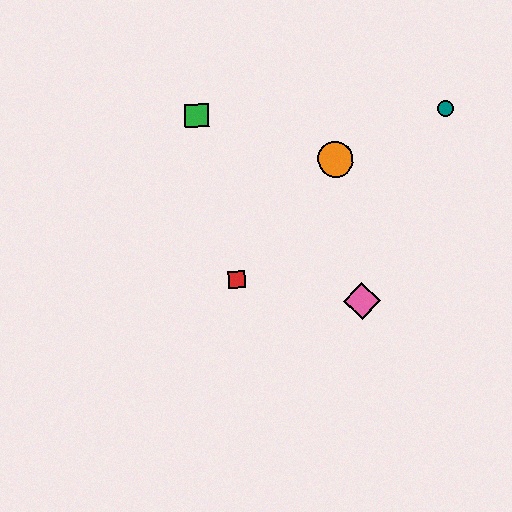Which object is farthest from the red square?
The teal circle is farthest from the red square.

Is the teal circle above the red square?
Yes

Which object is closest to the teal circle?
The orange circle is closest to the teal circle.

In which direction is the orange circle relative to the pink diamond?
The orange circle is above the pink diamond.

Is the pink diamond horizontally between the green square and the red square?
No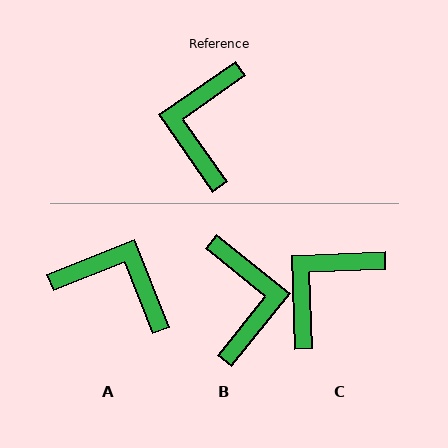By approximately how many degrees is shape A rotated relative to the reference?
Approximately 103 degrees clockwise.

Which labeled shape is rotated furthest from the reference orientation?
B, about 164 degrees away.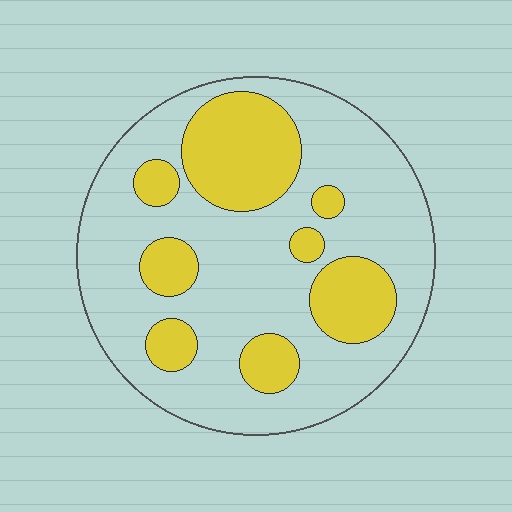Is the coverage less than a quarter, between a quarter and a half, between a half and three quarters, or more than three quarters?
Between a quarter and a half.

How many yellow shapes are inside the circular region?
8.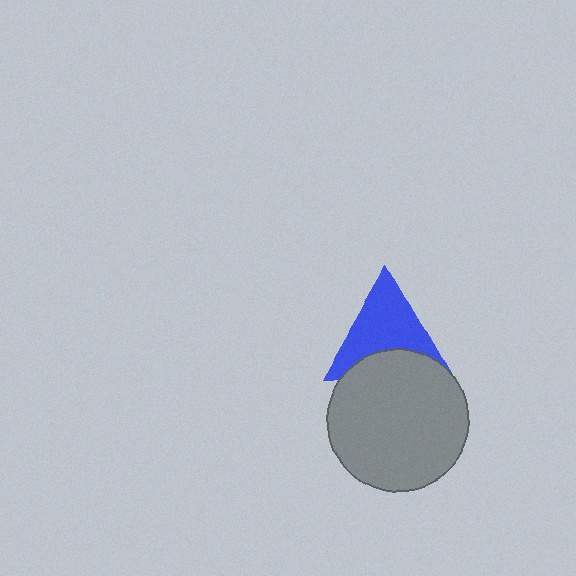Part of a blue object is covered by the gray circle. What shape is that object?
It is a triangle.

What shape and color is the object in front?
The object in front is a gray circle.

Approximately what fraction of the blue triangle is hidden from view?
Roughly 32% of the blue triangle is hidden behind the gray circle.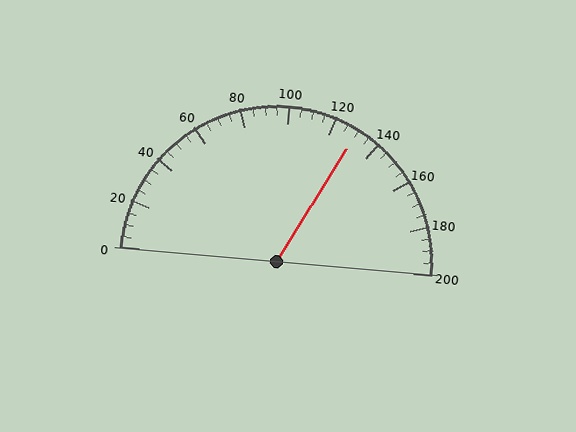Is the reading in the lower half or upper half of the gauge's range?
The reading is in the upper half of the range (0 to 200).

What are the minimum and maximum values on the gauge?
The gauge ranges from 0 to 200.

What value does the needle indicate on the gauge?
The needle indicates approximately 130.